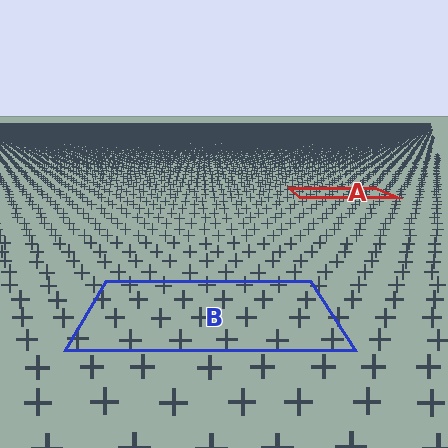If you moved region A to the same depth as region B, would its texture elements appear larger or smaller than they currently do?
They would appear larger. At a closer depth, the same texture elements are projected at a bigger on-screen size.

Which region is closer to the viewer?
Region B is closer. The texture elements there are larger and more spread out.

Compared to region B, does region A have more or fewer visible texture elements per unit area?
Region A has more texture elements per unit area — they are packed more densely because it is farther away.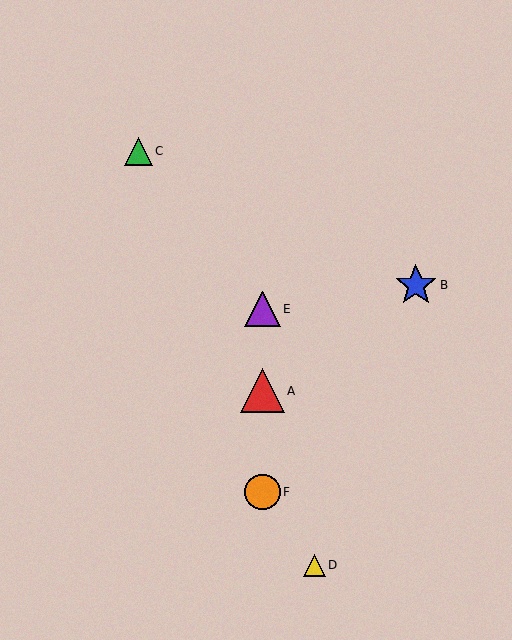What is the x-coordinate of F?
Object F is at x≈262.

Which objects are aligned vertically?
Objects A, E, F are aligned vertically.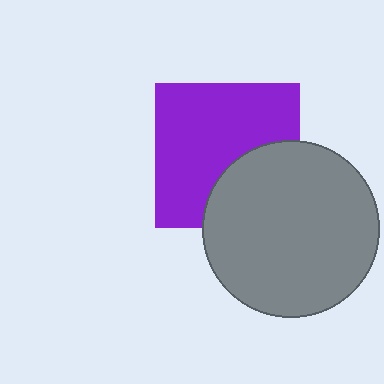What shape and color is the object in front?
The object in front is a gray circle.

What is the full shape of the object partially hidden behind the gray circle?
The partially hidden object is a purple square.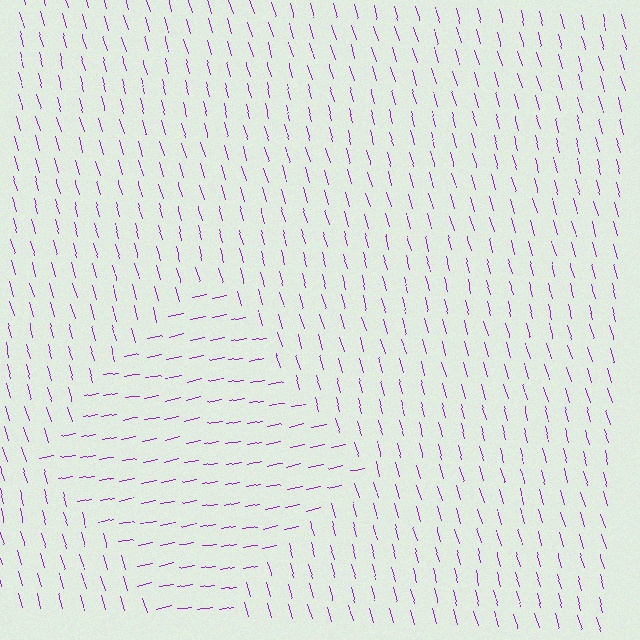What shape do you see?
I see a diamond.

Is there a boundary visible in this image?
Yes, there is a texture boundary formed by a change in line orientation.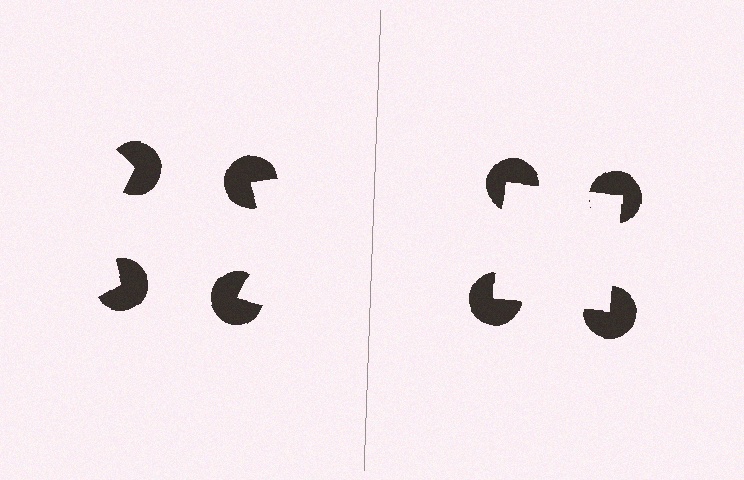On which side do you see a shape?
An illusory square appears on the right side. On the left side the wedge cuts are rotated, so no coherent shape forms.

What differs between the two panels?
The pac-man discs are positioned identically on both sides; only the wedge orientations differ. On the right they align to a square; on the left they are misaligned.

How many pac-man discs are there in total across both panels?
8 — 4 on each side.